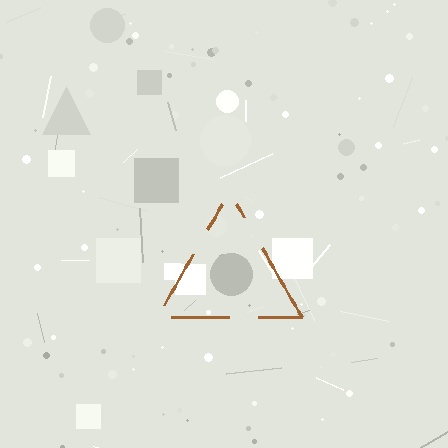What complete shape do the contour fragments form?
The contour fragments form a triangle.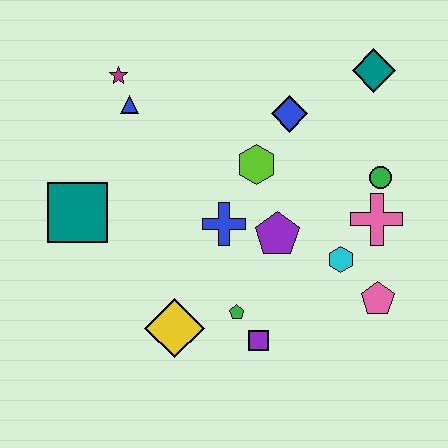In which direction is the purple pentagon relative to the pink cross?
The purple pentagon is to the left of the pink cross.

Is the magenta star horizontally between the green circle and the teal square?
Yes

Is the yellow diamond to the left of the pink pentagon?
Yes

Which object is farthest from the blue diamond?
The yellow diamond is farthest from the blue diamond.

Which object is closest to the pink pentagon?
The cyan hexagon is closest to the pink pentagon.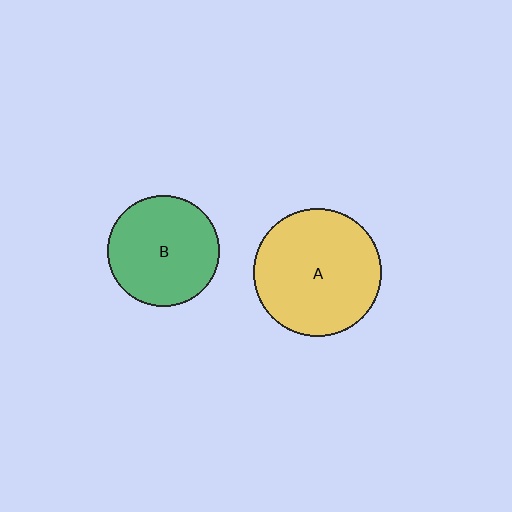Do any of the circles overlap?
No, none of the circles overlap.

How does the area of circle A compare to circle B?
Approximately 1.3 times.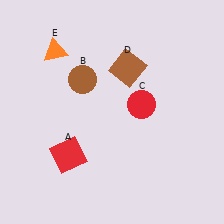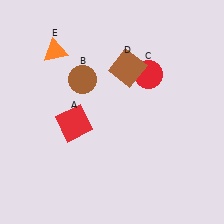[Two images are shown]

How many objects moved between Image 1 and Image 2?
2 objects moved between the two images.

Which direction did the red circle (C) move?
The red circle (C) moved up.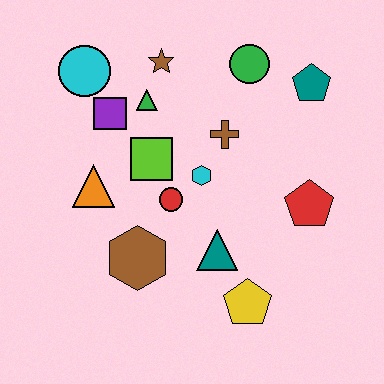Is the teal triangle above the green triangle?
No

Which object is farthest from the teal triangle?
The cyan circle is farthest from the teal triangle.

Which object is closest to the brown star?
The green triangle is closest to the brown star.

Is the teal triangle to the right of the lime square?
Yes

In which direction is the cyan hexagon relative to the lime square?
The cyan hexagon is to the right of the lime square.